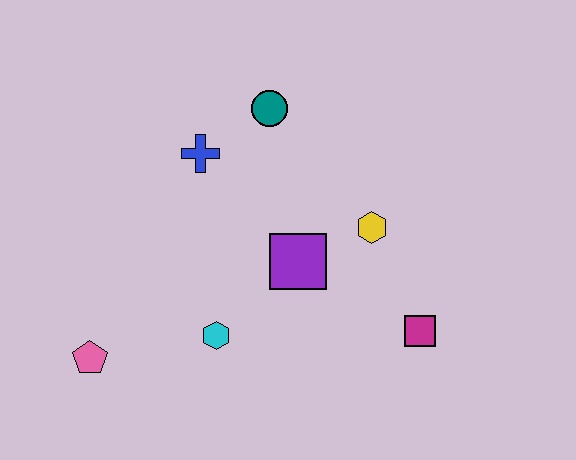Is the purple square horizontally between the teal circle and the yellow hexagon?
Yes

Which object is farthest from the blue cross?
The magenta square is farthest from the blue cross.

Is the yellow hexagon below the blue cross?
Yes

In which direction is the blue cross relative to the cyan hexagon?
The blue cross is above the cyan hexagon.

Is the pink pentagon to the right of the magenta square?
No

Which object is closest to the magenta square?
The yellow hexagon is closest to the magenta square.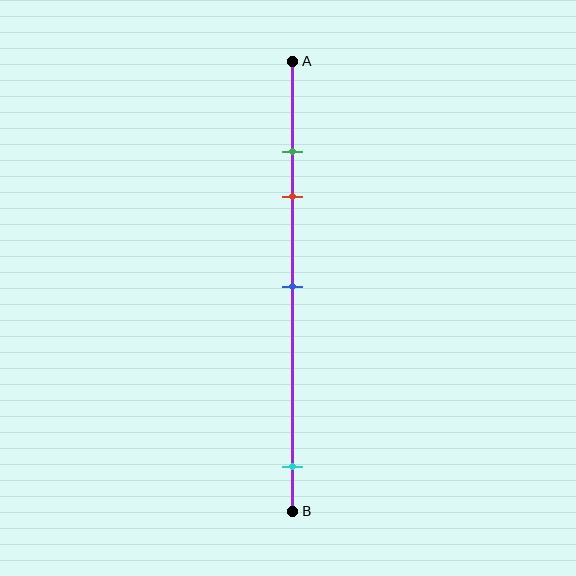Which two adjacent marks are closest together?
The green and red marks are the closest adjacent pair.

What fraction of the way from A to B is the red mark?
The red mark is approximately 30% (0.3) of the way from A to B.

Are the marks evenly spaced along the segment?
No, the marks are not evenly spaced.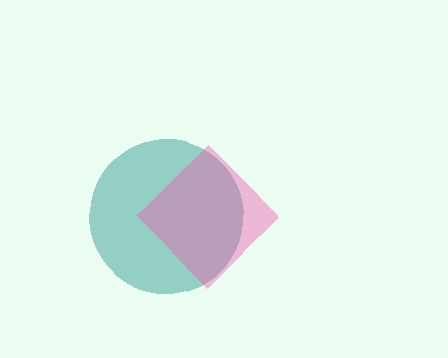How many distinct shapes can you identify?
There are 2 distinct shapes: a teal circle, a pink diamond.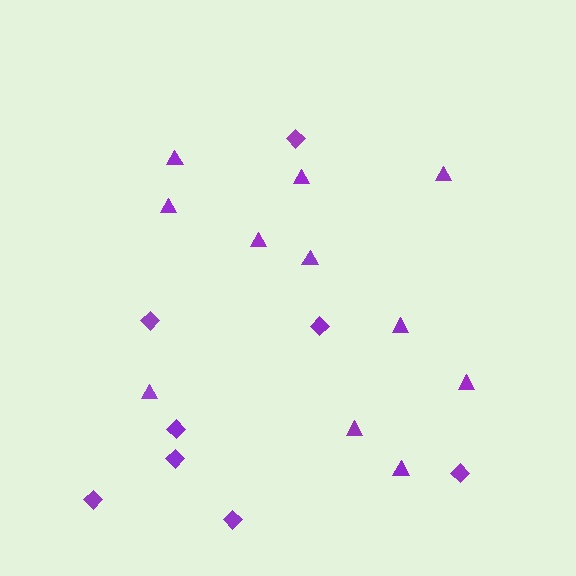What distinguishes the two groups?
There are 2 groups: one group of diamonds (8) and one group of triangles (11).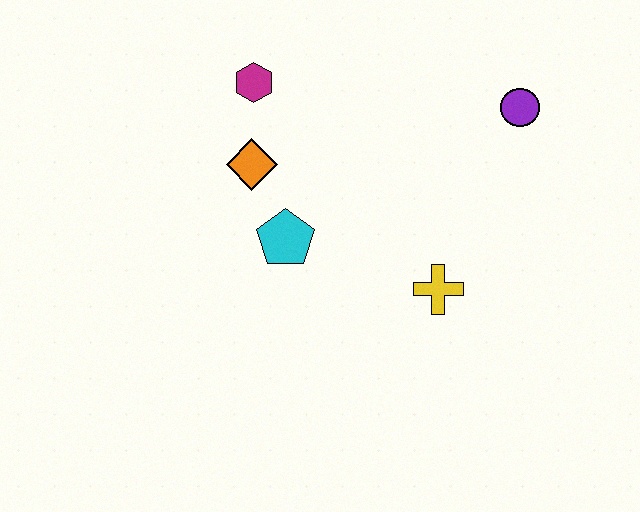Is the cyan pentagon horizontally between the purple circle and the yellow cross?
No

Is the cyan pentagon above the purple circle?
No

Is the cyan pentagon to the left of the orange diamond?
No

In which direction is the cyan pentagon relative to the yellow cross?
The cyan pentagon is to the left of the yellow cross.